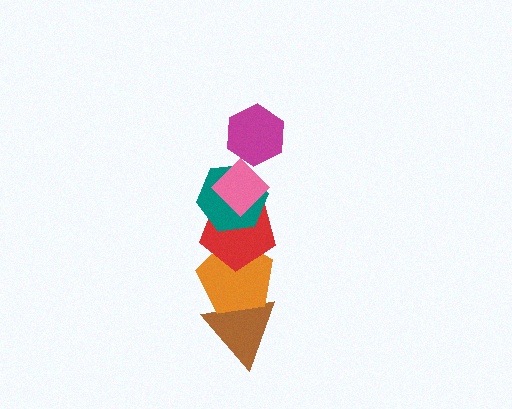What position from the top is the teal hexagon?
The teal hexagon is 3rd from the top.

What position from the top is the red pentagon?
The red pentagon is 4th from the top.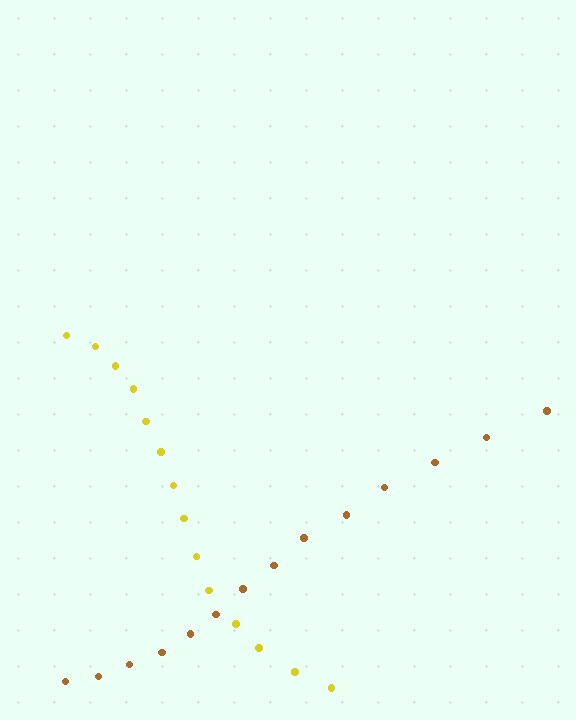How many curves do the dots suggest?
There are 2 distinct paths.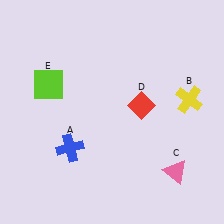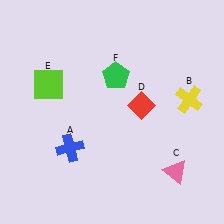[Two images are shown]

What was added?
A green pentagon (F) was added in Image 2.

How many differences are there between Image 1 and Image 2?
There is 1 difference between the two images.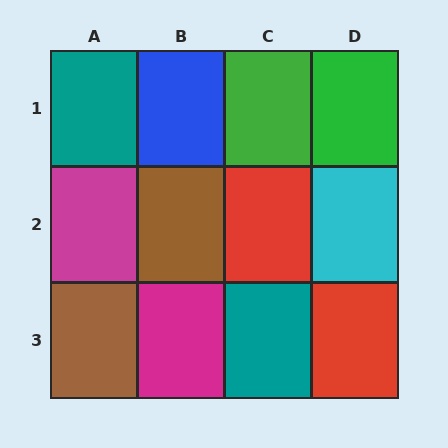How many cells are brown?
2 cells are brown.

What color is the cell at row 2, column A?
Magenta.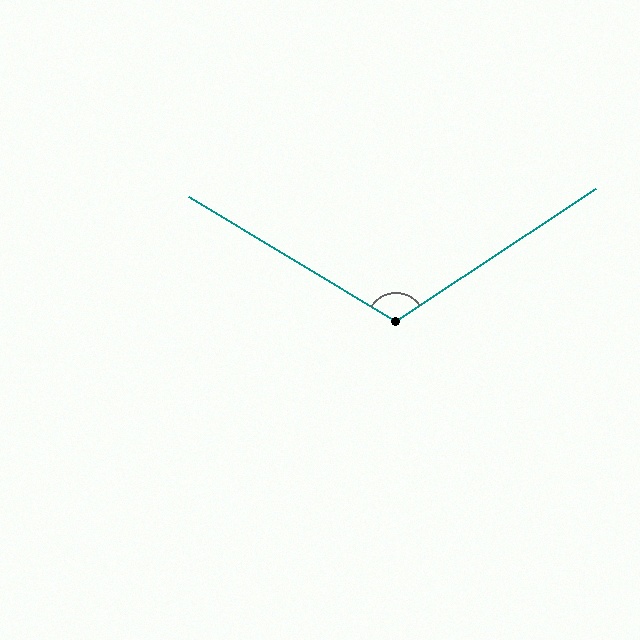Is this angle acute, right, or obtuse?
It is obtuse.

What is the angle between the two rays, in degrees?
Approximately 115 degrees.